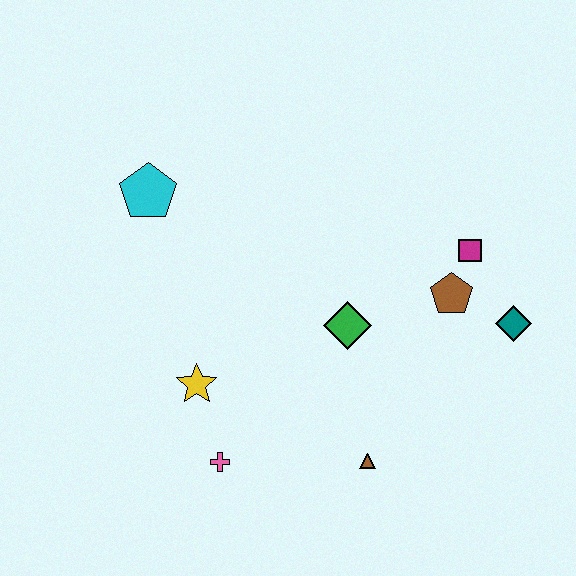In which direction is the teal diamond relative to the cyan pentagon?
The teal diamond is to the right of the cyan pentagon.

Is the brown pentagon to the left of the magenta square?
Yes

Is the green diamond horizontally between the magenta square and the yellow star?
Yes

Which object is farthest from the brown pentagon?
The cyan pentagon is farthest from the brown pentagon.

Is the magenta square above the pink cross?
Yes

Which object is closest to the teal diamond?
The brown pentagon is closest to the teal diamond.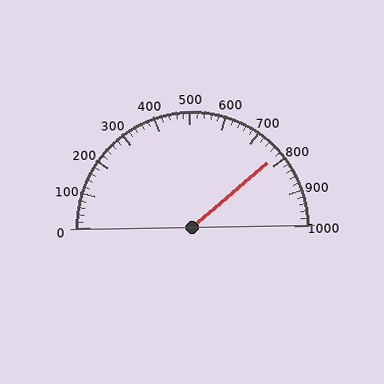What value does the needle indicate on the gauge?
The needle indicates approximately 780.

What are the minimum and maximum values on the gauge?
The gauge ranges from 0 to 1000.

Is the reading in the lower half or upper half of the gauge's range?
The reading is in the upper half of the range (0 to 1000).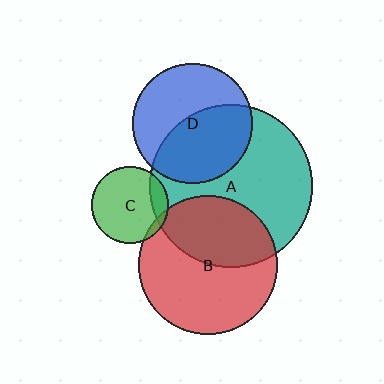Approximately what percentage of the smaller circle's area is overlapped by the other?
Approximately 50%.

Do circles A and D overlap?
Yes.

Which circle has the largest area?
Circle A (teal).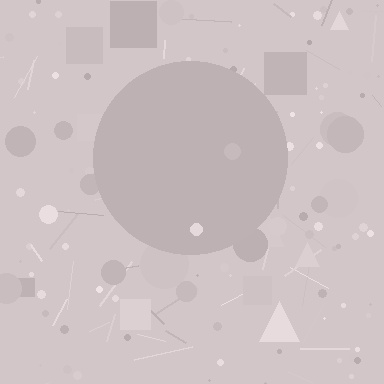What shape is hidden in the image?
A circle is hidden in the image.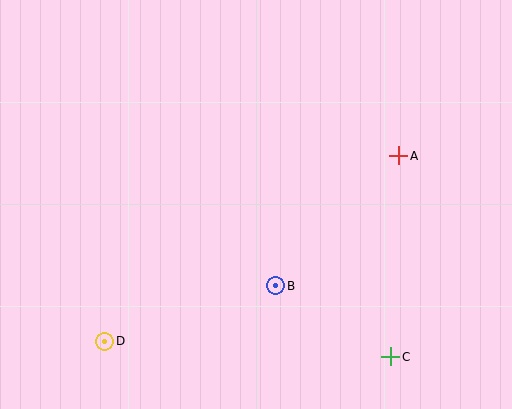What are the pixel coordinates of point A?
Point A is at (399, 156).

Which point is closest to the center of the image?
Point B at (276, 286) is closest to the center.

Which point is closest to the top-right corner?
Point A is closest to the top-right corner.